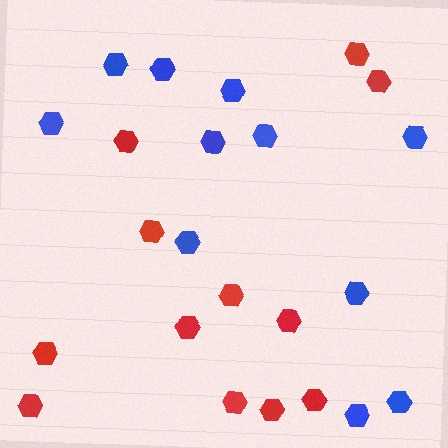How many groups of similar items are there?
There are 2 groups: one group of blue hexagons (11) and one group of red hexagons (12).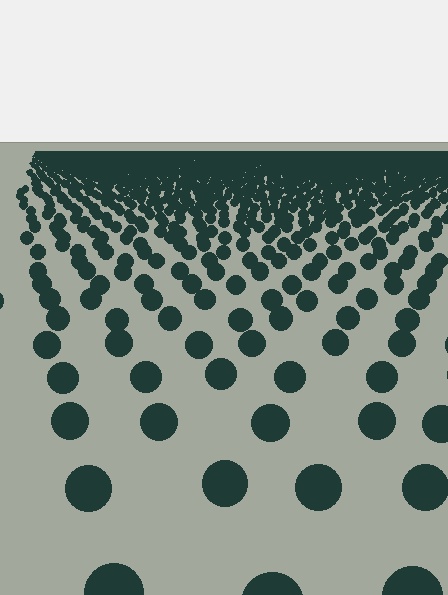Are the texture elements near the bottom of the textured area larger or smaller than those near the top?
Larger. Near the bottom, elements are closer to the viewer and appear at a bigger on-screen size.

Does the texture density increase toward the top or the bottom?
Density increases toward the top.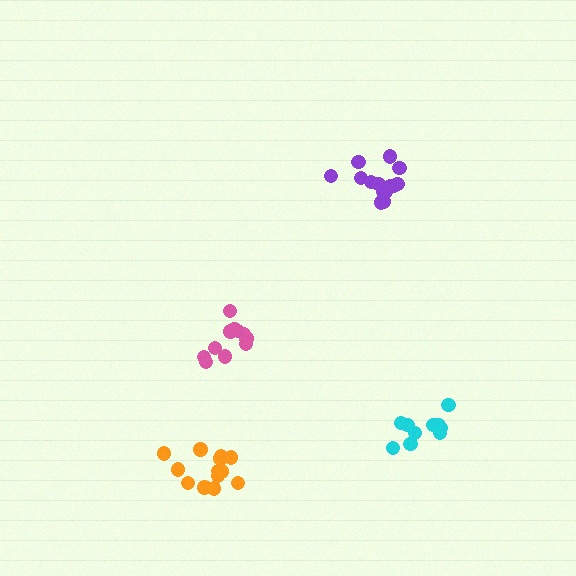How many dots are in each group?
Group 1: 10 dots, Group 2: 11 dots, Group 3: 13 dots, Group 4: 14 dots (48 total).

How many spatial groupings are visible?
There are 4 spatial groupings.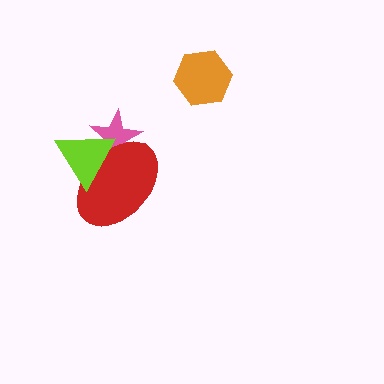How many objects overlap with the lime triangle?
2 objects overlap with the lime triangle.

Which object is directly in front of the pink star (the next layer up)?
The red ellipse is directly in front of the pink star.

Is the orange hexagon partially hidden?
No, no other shape covers it.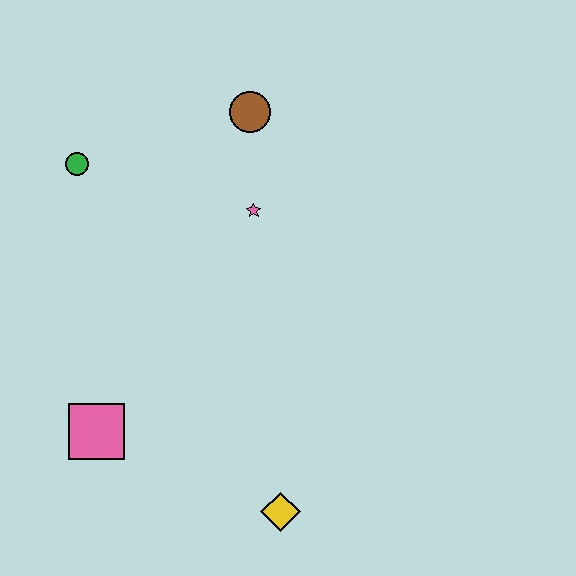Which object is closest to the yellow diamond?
The pink square is closest to the yellow diamond.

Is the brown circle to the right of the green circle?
Yes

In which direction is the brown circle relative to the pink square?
The brown circle is above the pink square.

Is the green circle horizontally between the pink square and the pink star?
No